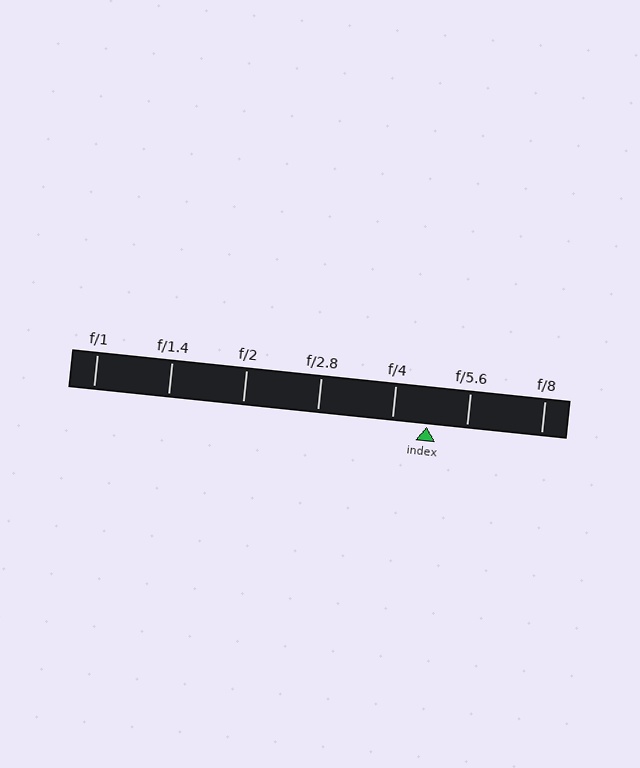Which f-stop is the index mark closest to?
The index mark is closest to f/4.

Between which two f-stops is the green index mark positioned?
The index mark is between f/4 and f/5.6.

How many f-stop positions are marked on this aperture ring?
There are 7 f-stop positions marked.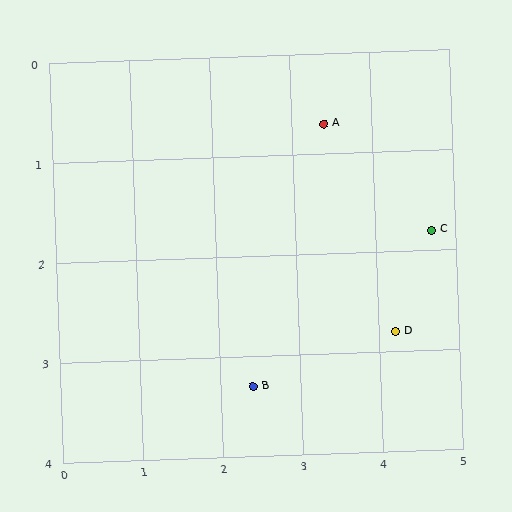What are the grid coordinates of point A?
Point A is at approximately (3.4, 0.7).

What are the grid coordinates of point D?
Point D is at approximately (4.2, 2.8).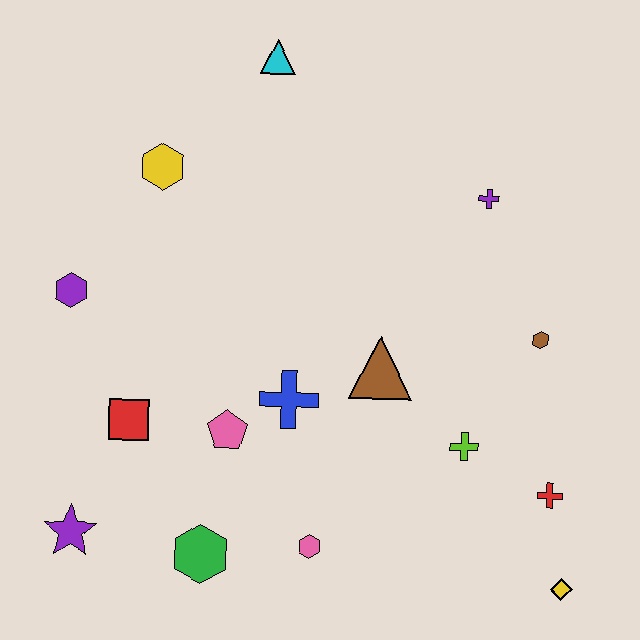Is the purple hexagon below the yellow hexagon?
Yes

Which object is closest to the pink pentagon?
The blue cross is closest to the pink pentagon.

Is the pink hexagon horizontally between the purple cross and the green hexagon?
Yes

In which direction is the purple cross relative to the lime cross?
The purple cross is above the lime cross.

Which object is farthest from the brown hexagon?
The purple star is farthest from the brown hexagon.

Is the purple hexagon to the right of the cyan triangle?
No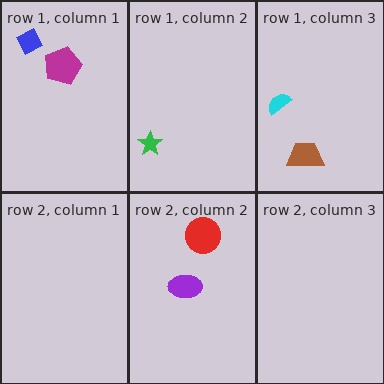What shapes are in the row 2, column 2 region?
The purple ellipse, the red circle.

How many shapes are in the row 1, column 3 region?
2.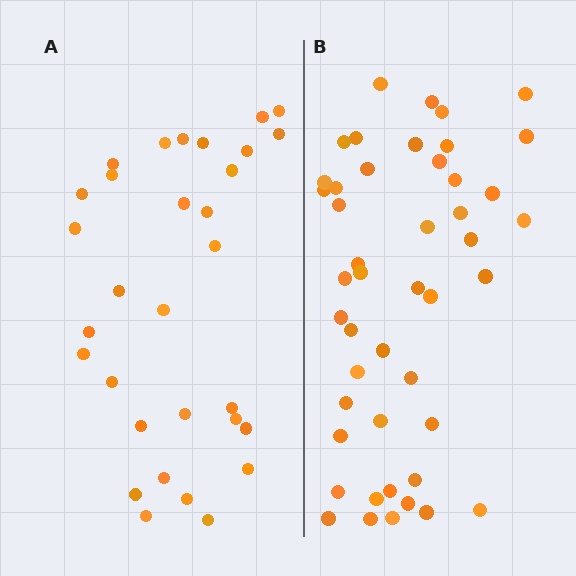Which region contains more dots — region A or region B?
Region B (the right region) has more dots.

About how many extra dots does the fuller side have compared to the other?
Region B has approximately 15 more dots than region A.